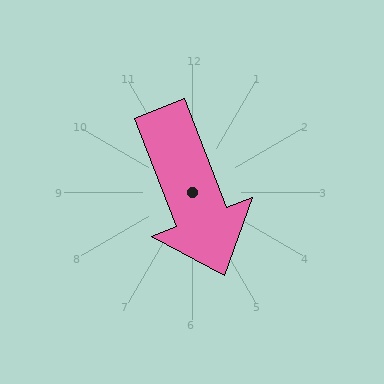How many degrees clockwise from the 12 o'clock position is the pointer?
Approximately 159 degrees.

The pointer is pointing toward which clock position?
Roughly 5 o'clock.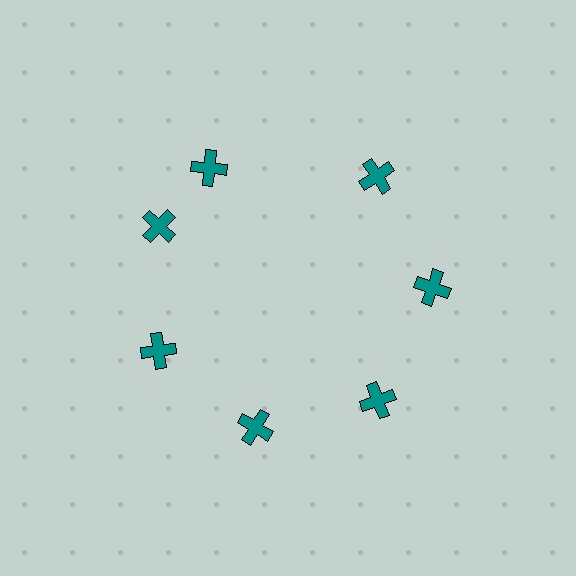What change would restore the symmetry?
The symmetry would be restored by rotating it back into even spacing with its neighbors so that all 7 crosses sit at equal angles and equal distance from the center.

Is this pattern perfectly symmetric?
No. The 7 teal crosses are arranged in a ring, but one element near the 12 o'clock position is rotated out of alignment along the ring, breaking the 7-fold rotational symmetry.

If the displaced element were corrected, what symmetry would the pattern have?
It would have 7-fold rotational symmetry — the pattern would map onto itself every 51 degrees.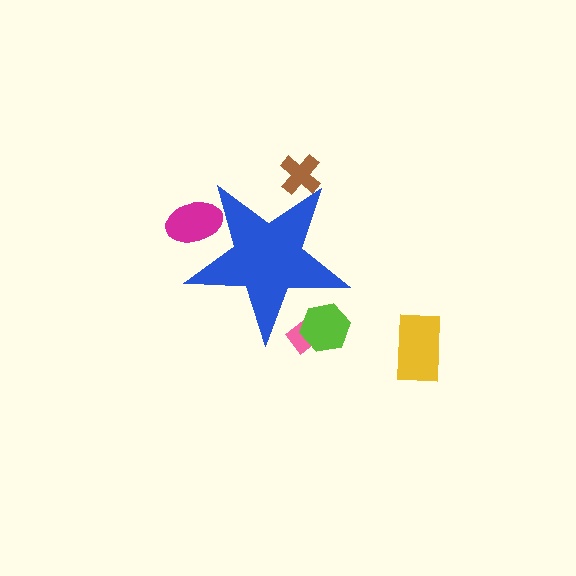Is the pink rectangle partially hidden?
Yes, the pink rectangle is partially hidden behind the blue star.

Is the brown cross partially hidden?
Yes, the brown cross is partially hidden behind the blue star.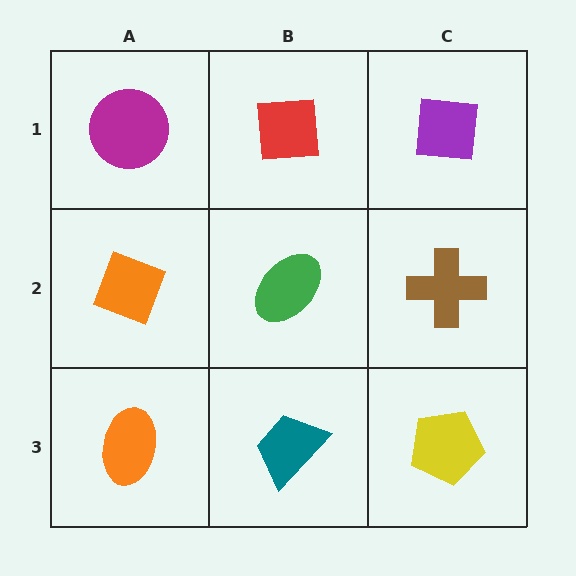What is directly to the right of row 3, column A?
A teal trapezoid.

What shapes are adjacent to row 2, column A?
A magenta circle (row 1, column A), an orange ellipse (row 3, column A), a green ellipse (row 2, column B).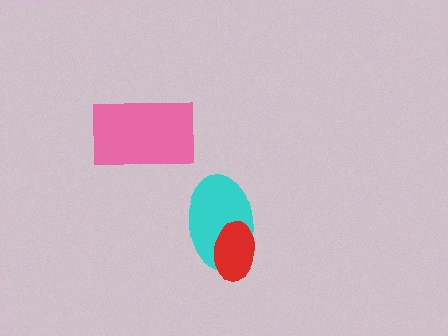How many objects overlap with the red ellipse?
1 object overlaps with the red ellipse.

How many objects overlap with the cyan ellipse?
1 object overlaps with the cyan ellipse.